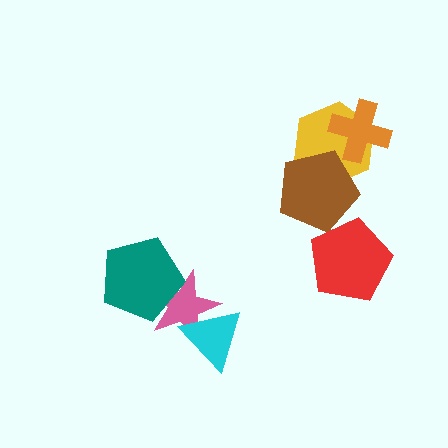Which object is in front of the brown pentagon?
The red pentagon is in front of the brown pentagon.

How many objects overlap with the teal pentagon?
1 object overlaps with the teal pentagon.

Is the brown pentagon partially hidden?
Yes, it is partially covered by another shape.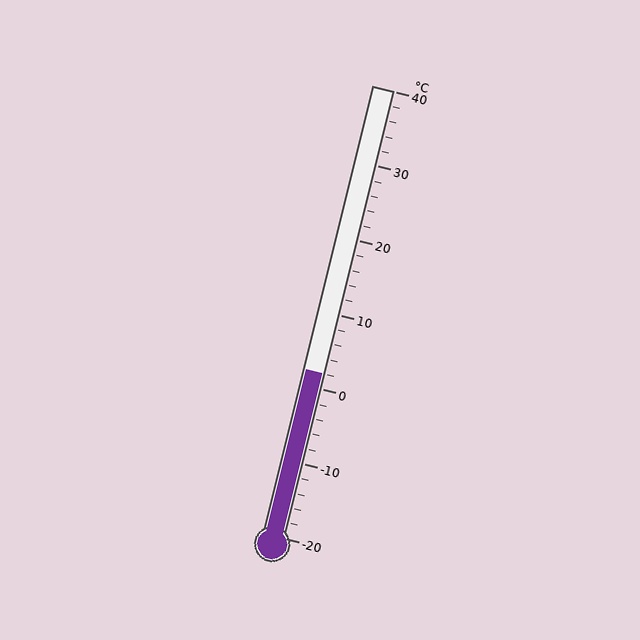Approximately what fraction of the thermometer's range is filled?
The thermometer is filled to approximately 35% of its range.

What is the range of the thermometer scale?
The thermometer scale ranges from -20°C to 40°C.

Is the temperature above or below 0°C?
The temperature is above 0°C.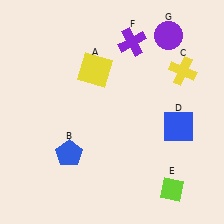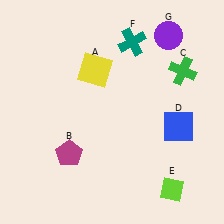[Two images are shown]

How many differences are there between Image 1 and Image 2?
There are 3 differences between the two images.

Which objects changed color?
B changed from blue to magenta. C changed from yellow to green. F changed from purple to teal.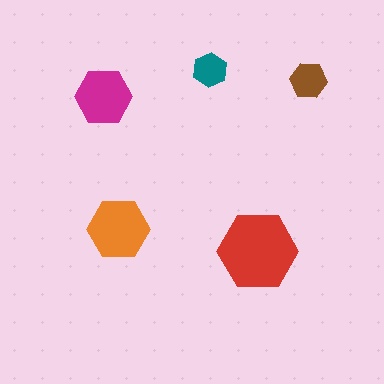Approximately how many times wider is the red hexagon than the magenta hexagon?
About 1.5 times wider.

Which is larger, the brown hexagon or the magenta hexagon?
The magenta one.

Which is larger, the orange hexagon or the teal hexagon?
The orange one.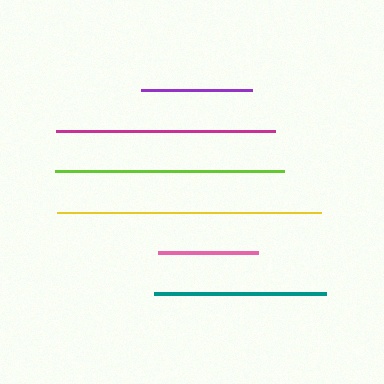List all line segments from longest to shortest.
From longest to shortest: yellow, lime, magenta, teal, purple, pink.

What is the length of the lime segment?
The lime segment is approximately 229 pixels long.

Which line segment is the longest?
The yellow line is the longest at approximately 264 pixels.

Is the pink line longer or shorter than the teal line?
The teal line is longer than the pink line.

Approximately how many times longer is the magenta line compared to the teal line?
The magenta line is approximately 1.3 times the length of the teal line.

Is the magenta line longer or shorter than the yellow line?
The yellow line is longer than the magenta line.